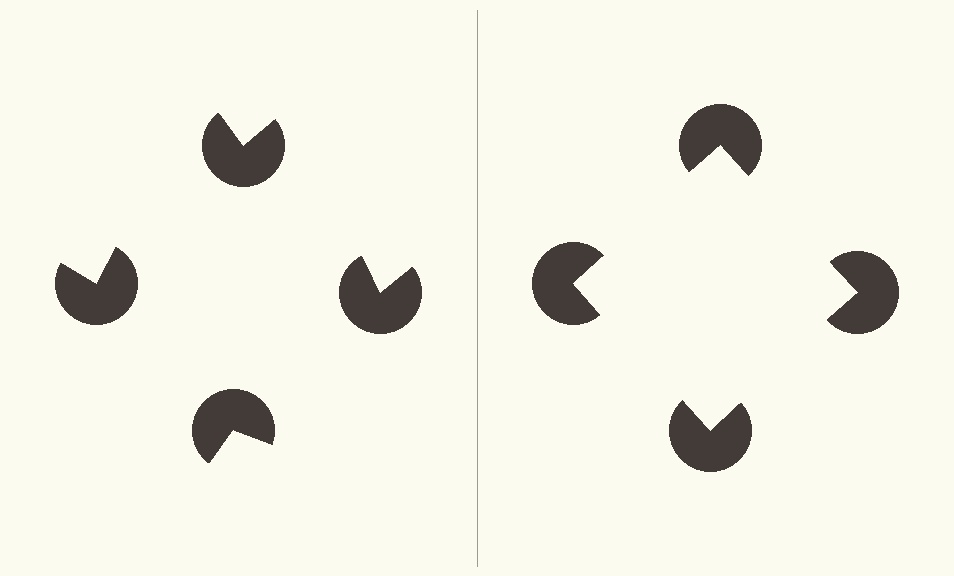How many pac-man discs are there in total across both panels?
8 — 4 on each side.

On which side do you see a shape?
An illusory square appears on the right side. On the left side the wedge cuts are rotated, so no coherent shape forms.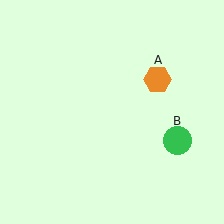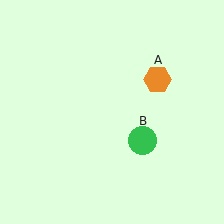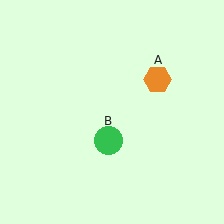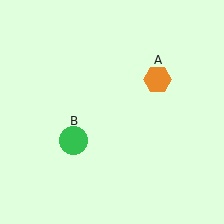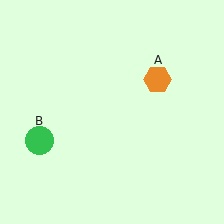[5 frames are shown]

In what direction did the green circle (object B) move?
The green circle (object B) moved left.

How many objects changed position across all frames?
1 object changed position: green circle (object B).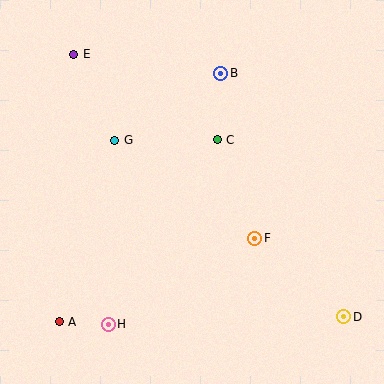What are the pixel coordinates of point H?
Point H is at (108, 324).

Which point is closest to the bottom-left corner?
Point A is closest to the bottom-left corner.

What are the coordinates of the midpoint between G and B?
The midpoint between G and B is at (168, 107).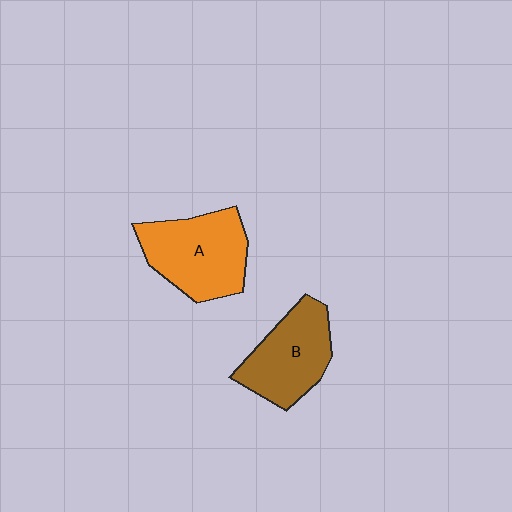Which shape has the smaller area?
Shape B (brown).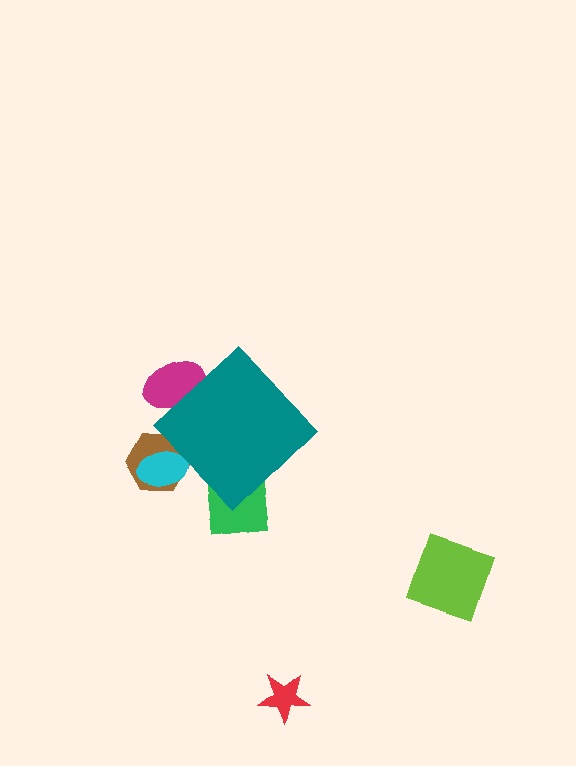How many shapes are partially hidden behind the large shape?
4 shapes are partially hidden.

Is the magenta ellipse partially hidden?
Yes, the magenta ellipse is partially hidden behind the teal diamond.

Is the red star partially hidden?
No, the red star is fully visible.